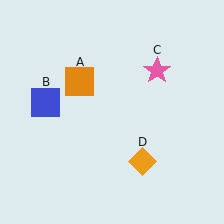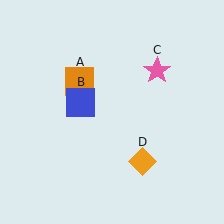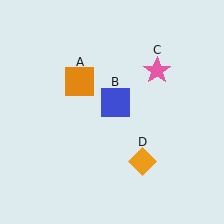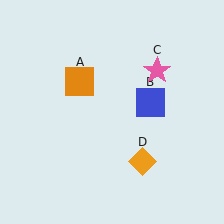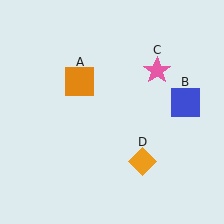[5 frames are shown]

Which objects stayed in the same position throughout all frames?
Orange square (object A) and pink star (object C) and orange diamond (object D) remained stationary.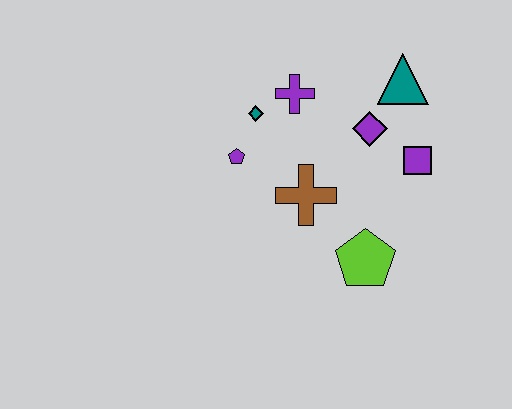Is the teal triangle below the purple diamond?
No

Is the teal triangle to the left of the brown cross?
No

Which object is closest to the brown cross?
The purple pentagon is closest to the brown cross.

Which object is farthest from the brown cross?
The teal triangle is farthest from the brown cross.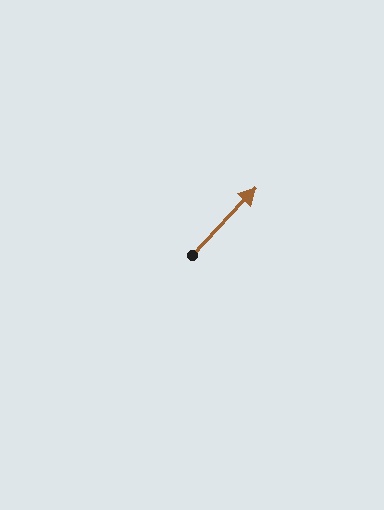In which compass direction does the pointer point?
Northeast.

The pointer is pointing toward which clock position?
Roughly 1 o'clock.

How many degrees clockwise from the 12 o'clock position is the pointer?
Approximately 43 degrees.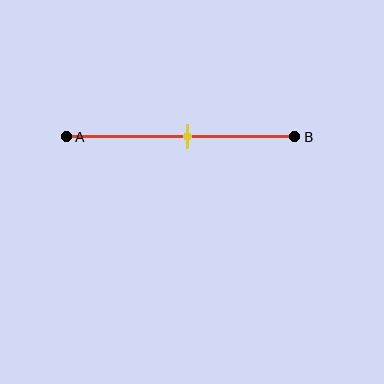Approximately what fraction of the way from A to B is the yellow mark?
The yellow mark is approximately 55% of the way from A to B.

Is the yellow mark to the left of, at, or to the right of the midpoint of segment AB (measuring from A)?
The yellow mark is approximately at the midpoint of segment AB.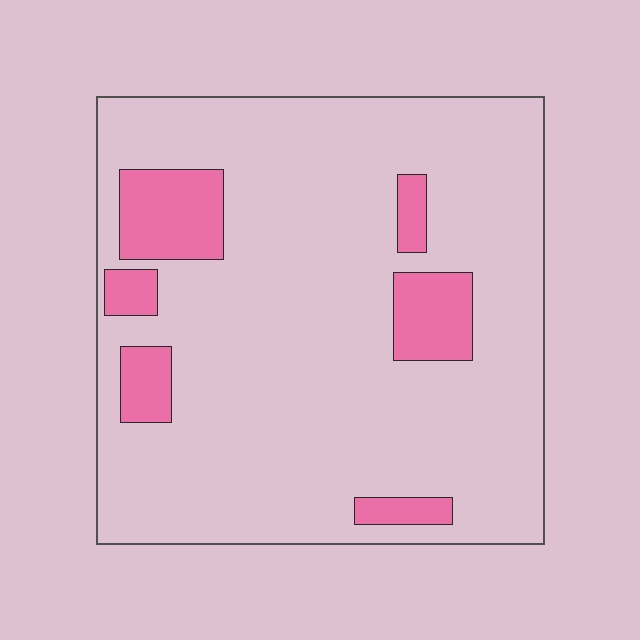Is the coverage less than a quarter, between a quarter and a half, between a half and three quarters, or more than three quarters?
Less than a quarter.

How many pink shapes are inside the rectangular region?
6.